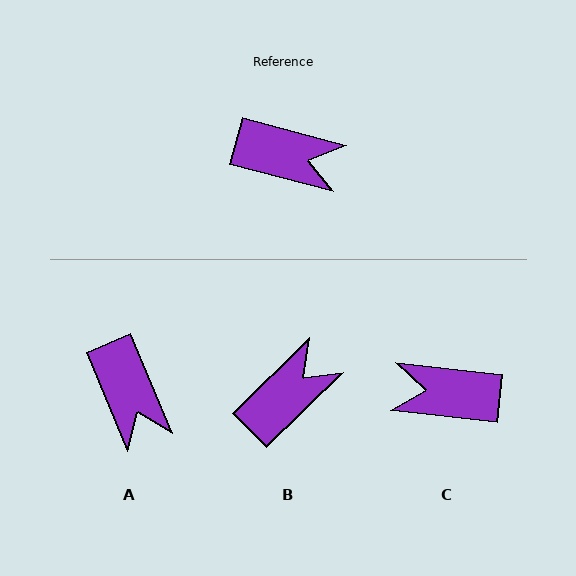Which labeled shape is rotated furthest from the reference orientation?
C, about 172 degrees away.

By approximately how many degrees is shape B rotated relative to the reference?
Approximately 60 degrees counter-clockwise.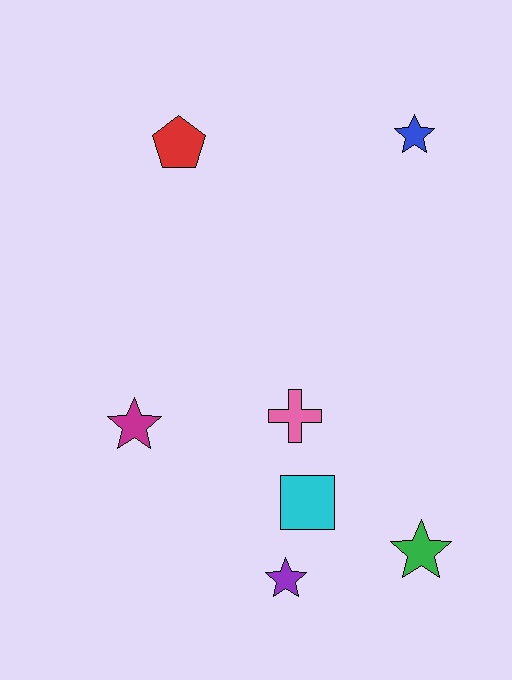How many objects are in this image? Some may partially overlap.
There are 7 objects.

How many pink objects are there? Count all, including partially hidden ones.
There is 1 pink object.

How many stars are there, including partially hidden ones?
There are 4 stars.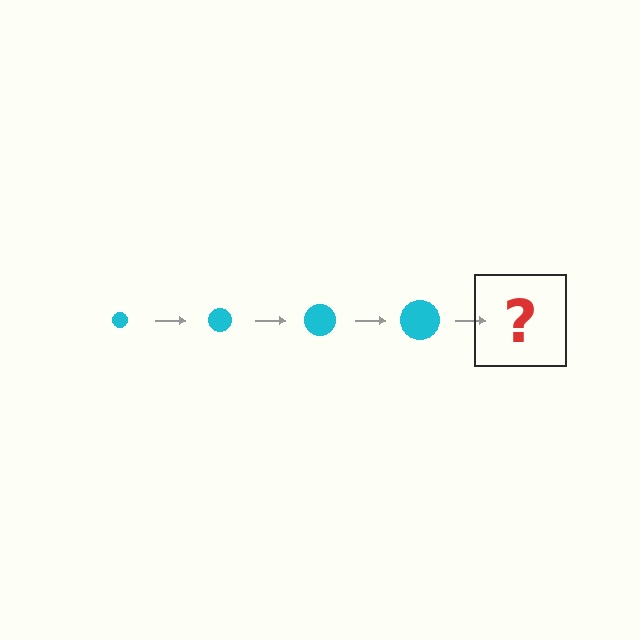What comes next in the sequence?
The next element should be a cyan circle, larger than the previous one.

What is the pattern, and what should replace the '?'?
The pattern is that the circle gets progressively larger each step. The '?' should be a cyan circle, larger than the previous one.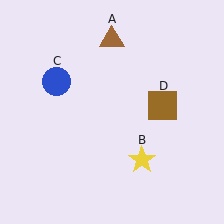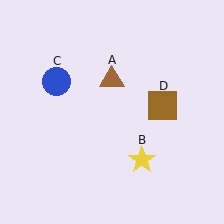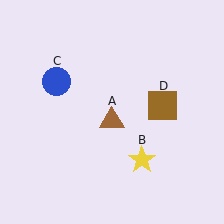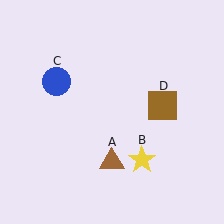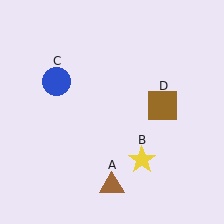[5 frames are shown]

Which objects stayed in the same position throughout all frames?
Yellow star (object B) and blue circle (object C) and brown square (object D) remained stationary.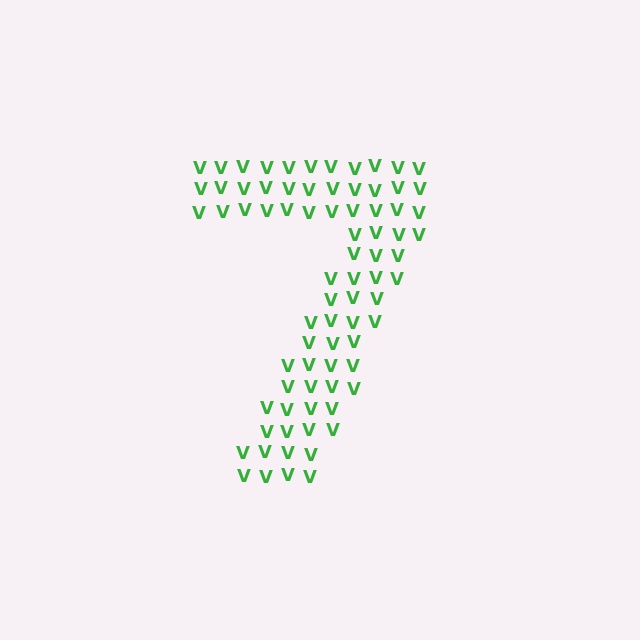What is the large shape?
The large shape is the digit 7.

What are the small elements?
The small elements are letter V's.